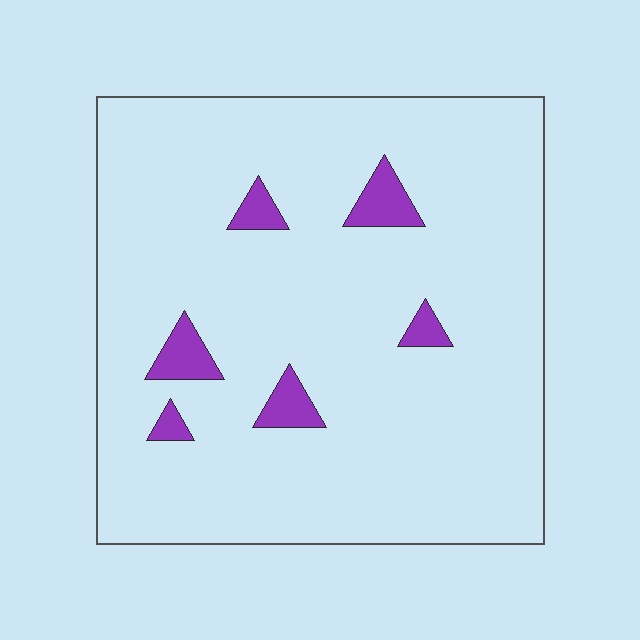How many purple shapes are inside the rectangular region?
6.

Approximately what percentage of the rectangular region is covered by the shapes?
Approximately 5%.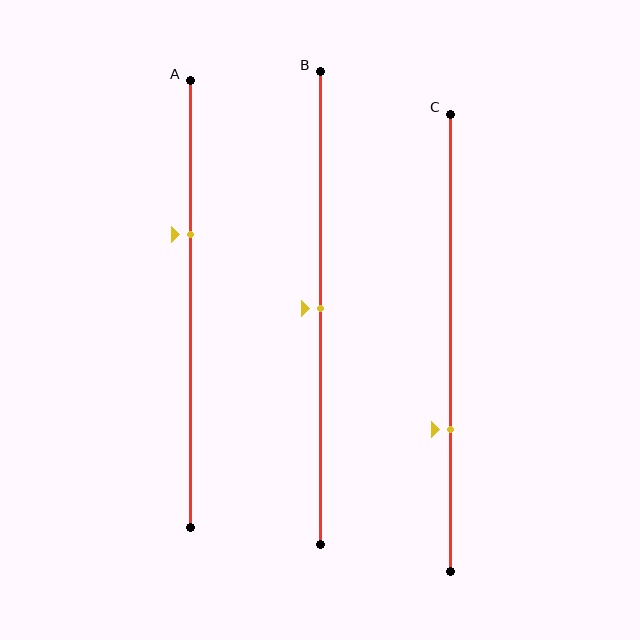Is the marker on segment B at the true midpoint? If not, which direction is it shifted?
Yes, the marker on segment B is at the true midpoint.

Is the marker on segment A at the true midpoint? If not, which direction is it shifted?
No, the marker on segment A is shifted upward by about 16% of the segment length.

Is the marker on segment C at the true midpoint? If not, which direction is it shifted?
No, the marker on segment C is shifted downward by about 19% of the segment length.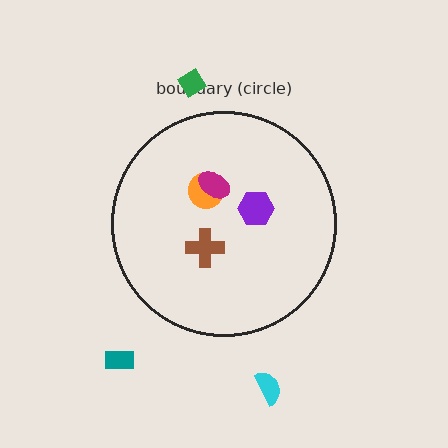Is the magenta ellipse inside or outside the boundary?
Inside.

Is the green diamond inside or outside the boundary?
Outside.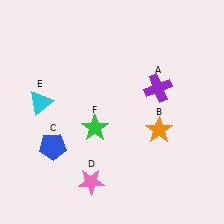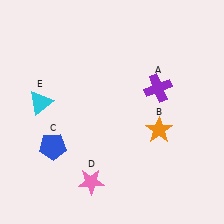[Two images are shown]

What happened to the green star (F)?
The green star (F) was removed in Image 2. It was in the bottom-left area of Image 1.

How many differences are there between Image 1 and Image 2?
There is 1 difference between the two images.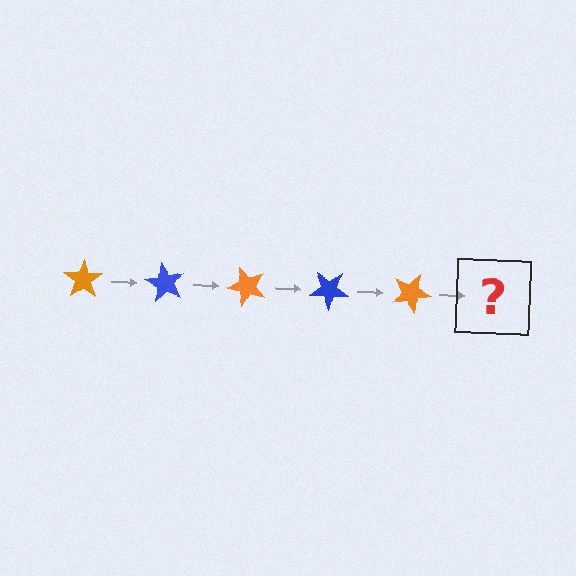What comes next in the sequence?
The next element should be a blue star, rotated 300 degrees from the start.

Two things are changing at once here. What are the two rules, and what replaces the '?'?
The two rules are that it rotates 60 degrees each step and the color cycles through orange and blue. The '?' should be a blue star, rotated 300 degrees from the start.